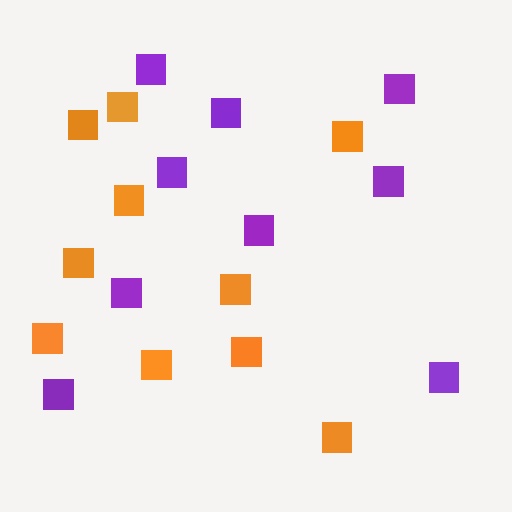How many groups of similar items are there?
There are 2 groups: one group of orange squares (10) and one group of purple squares (9).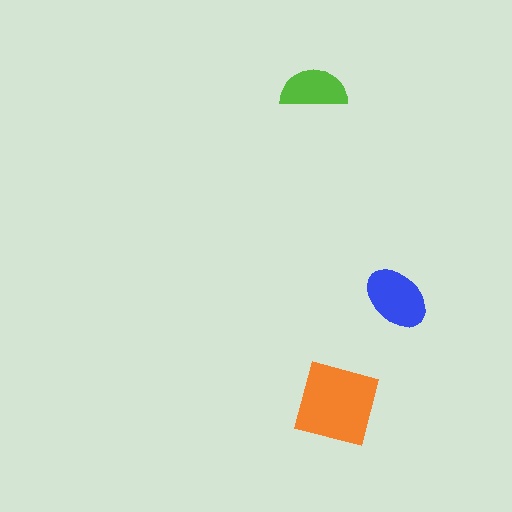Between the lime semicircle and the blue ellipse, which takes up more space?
The blue ellipse.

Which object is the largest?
The orange square.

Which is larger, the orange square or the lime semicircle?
The orange square.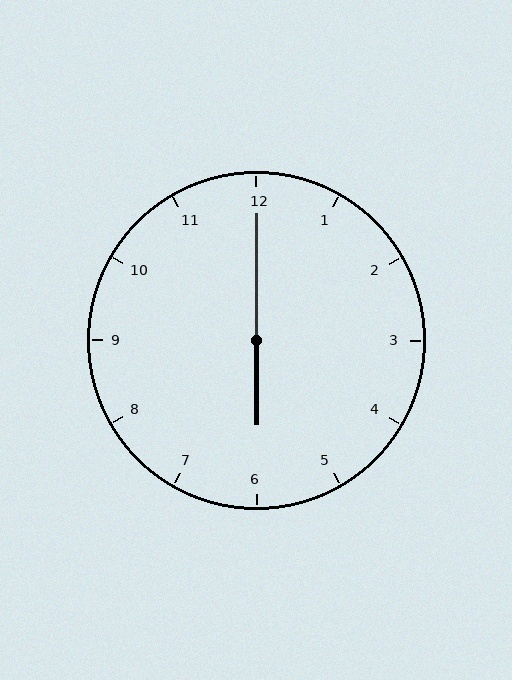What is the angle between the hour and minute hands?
Approximately 180 degrees.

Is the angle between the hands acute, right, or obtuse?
It is obtuse.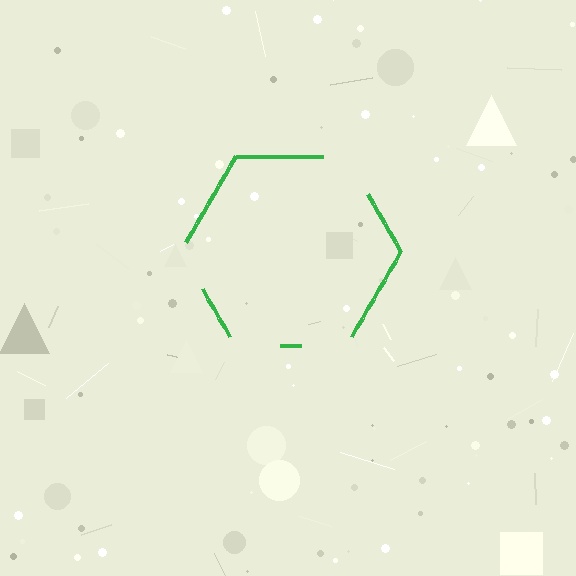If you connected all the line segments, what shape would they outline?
They would outline a hexagon.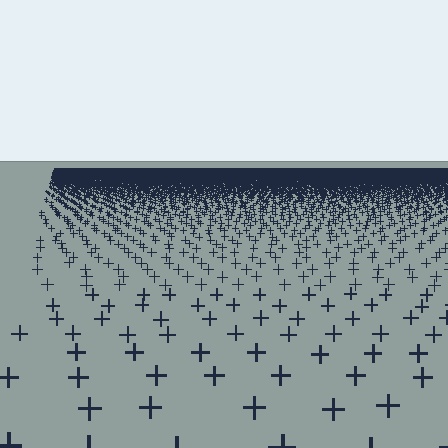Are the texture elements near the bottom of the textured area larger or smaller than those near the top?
Larger. Near the bottom, elements are closer to the viewer and appear at a bigger on-screen size.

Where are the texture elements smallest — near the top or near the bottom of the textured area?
Near the top.